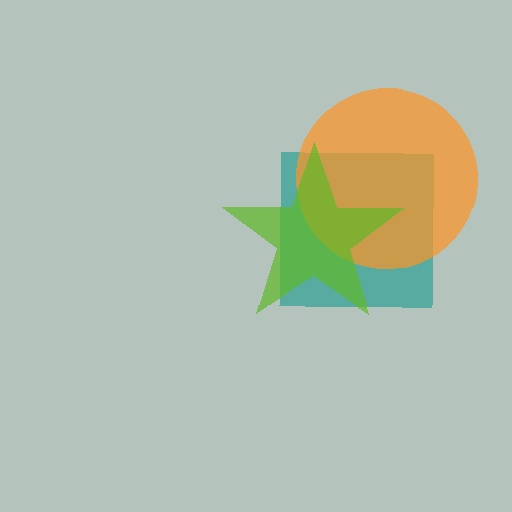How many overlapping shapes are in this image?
There are 3 overlapping shapes in the image.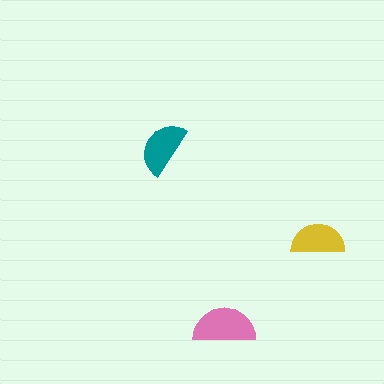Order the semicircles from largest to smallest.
the pink one, the teal one, the yellow one.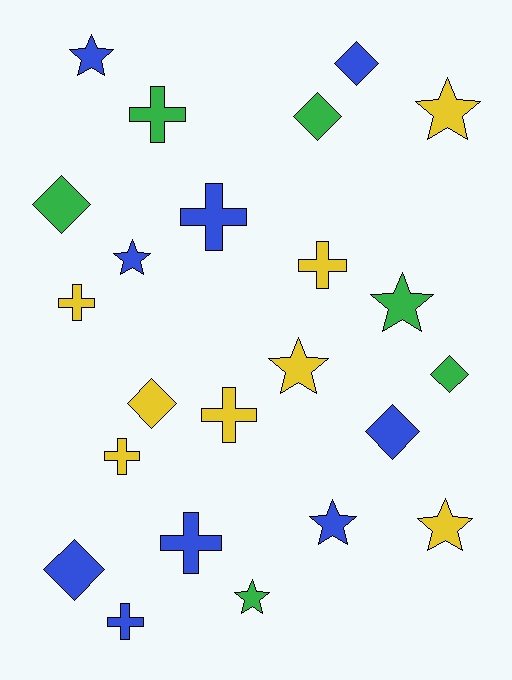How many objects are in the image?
There are 23 objects.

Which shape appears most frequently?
Star, with 8 objects.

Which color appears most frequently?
Blue, with 9 objects.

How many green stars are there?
There are 2 green stars.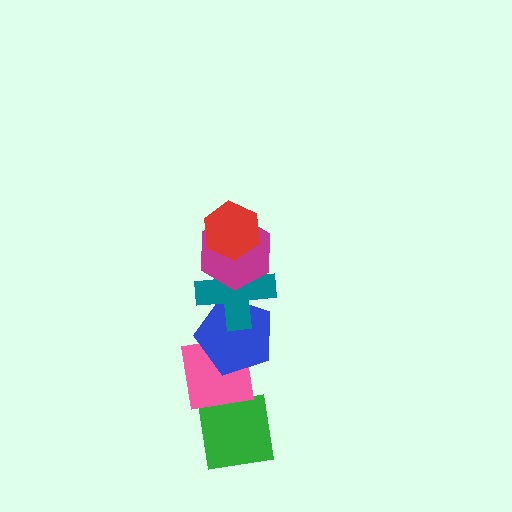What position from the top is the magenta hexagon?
The magenta hexagon is 2nd from the top.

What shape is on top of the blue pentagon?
The teal cross is on top of the blue pentagon.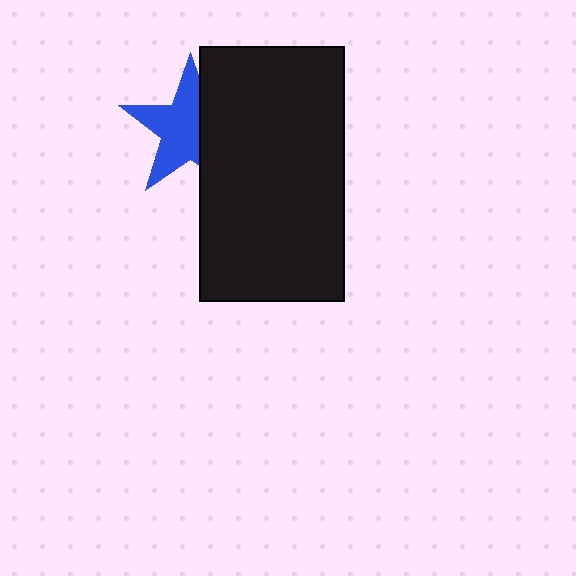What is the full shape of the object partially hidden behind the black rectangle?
The partially hidden object is a blue star.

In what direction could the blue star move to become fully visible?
The blue star could move left. That would shift it out from behind the black rectangle entirely.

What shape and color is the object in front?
The object in front is a black rectangle.